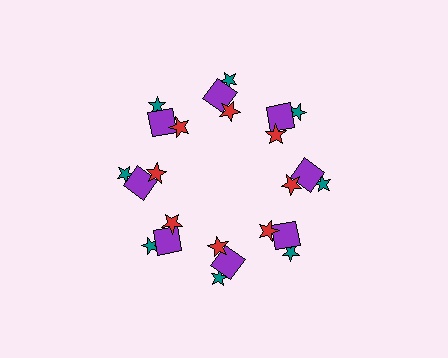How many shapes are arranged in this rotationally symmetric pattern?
There are 24 shapes, arranged in 8 groups of 3.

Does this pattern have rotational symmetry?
Yes, this pattern has 8-fold rotational symmetry. It looks the same after rotating 45 degrees around the center.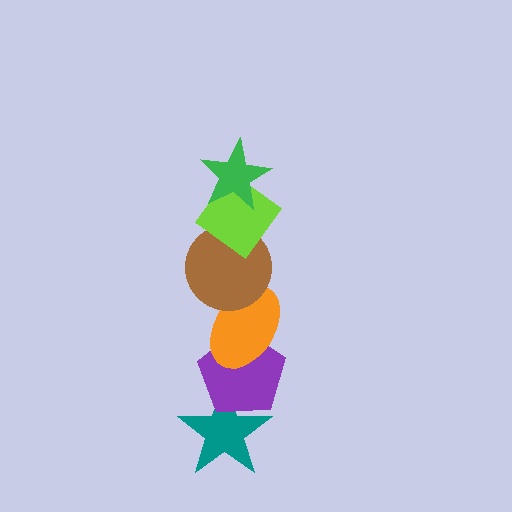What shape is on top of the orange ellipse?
The brown circle is on top of the orange ellipse.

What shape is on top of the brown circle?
The lime diamond is on top of the brown circle.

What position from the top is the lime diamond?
The lime diamond is 2nd from the top.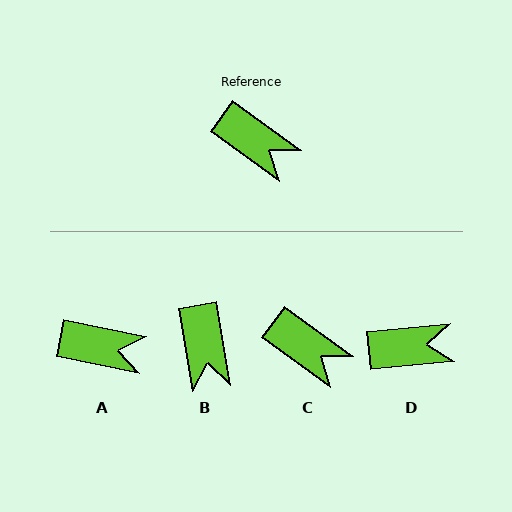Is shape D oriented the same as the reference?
No, it is off by about 42 degrees.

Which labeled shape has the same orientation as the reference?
C.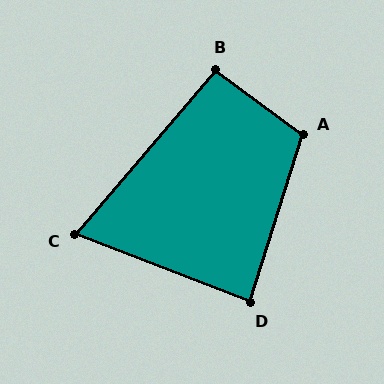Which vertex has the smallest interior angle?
C, at approximately 71 degrees.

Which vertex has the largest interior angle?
A, at approximately 109 degrees.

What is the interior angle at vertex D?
Approximately 86 degrees (approximately right).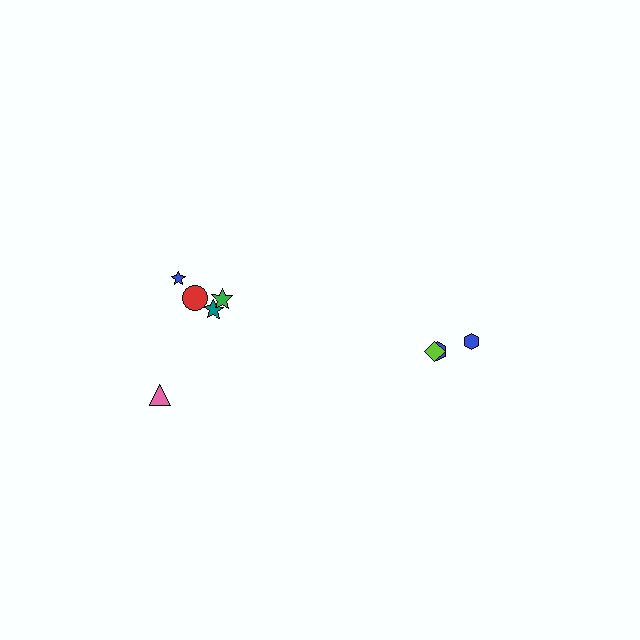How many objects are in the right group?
There are 3 objects.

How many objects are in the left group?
There are 5 objects.